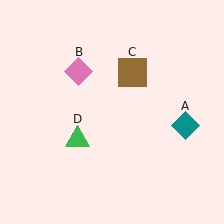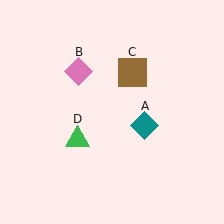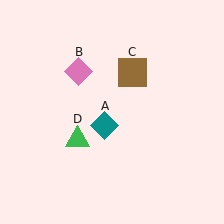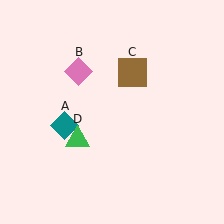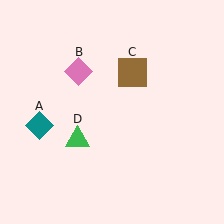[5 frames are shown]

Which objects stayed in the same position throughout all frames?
Pink diamond (object B) and brown square (object C) and green triangle (object D) remained stationary.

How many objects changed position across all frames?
1 object changed position: teal diamond (object A).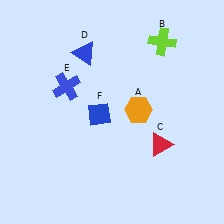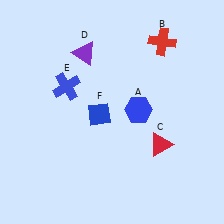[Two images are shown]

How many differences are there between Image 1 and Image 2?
There are 3 differences between the two images.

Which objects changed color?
A changed from orange to blue. B changed from lime to red. D changed from blue to purple.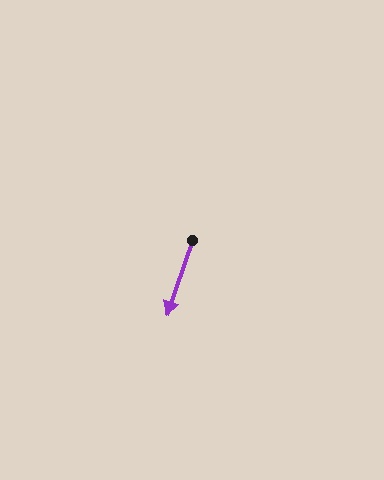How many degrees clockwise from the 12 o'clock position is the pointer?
Approximately 199 degrees.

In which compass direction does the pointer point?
South.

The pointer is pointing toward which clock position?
Roughly 7 o'clock.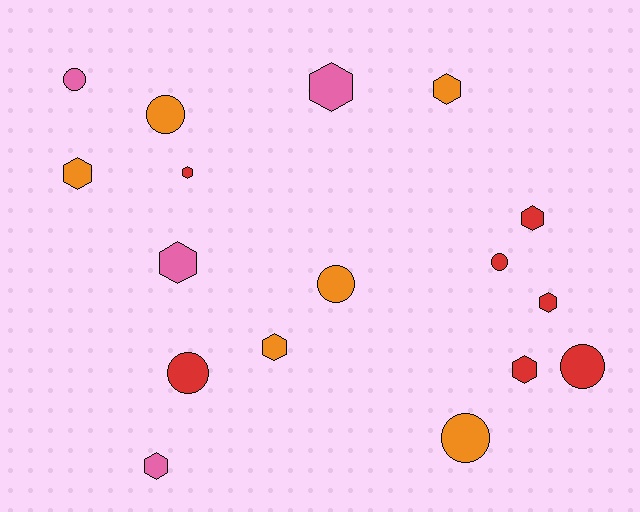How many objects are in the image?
There are 17 objects.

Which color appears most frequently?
Red, with 7 objects.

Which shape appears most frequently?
Hexagon, with 10 objects.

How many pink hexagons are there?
There are 3 pink hexagons.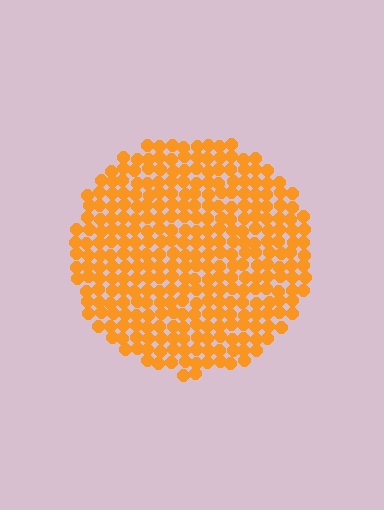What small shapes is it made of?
It is made of small circles.